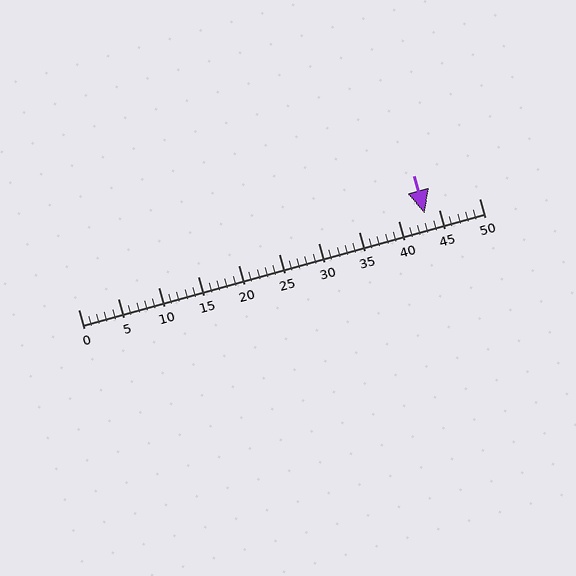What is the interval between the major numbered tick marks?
The major tick marks are spaced 5 units apart.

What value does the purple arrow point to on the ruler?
The purple arrow points to approximately 43.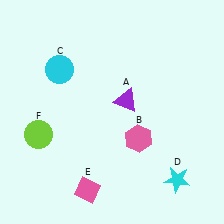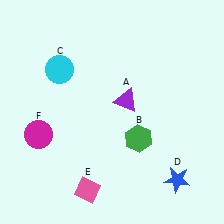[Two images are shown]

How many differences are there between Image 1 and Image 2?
There are 3 differences between the two images.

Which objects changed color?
B changed from pink to green. D changed from cyan to blue. F changed from lime to magenta.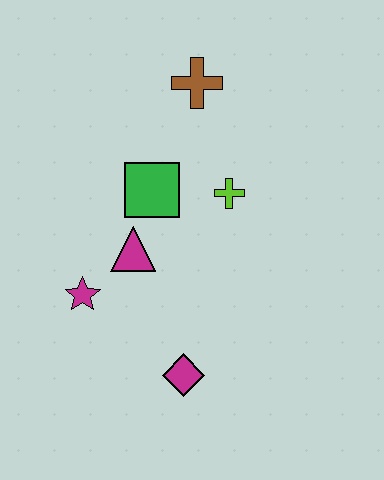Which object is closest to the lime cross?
The green square is closest to the lime cross.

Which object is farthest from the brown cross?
The magenta diamond is farthest from the brown cross.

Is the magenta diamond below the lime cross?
Yes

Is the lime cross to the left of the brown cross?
No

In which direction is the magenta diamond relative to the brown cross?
The magenta diamond is below the brown cross.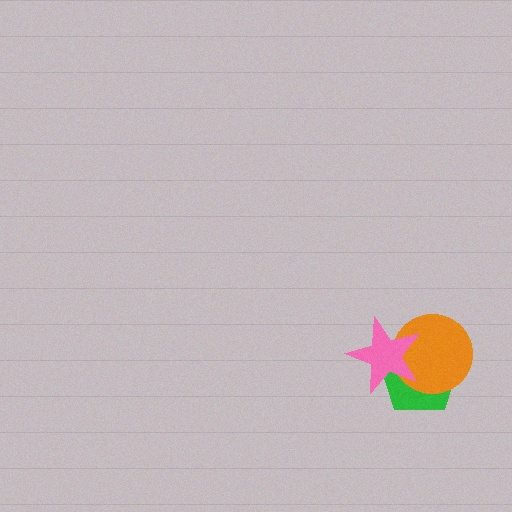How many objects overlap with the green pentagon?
2 objects overlap with the green pentagon.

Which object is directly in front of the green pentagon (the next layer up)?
The orange circle is directly in front of the green pentagon.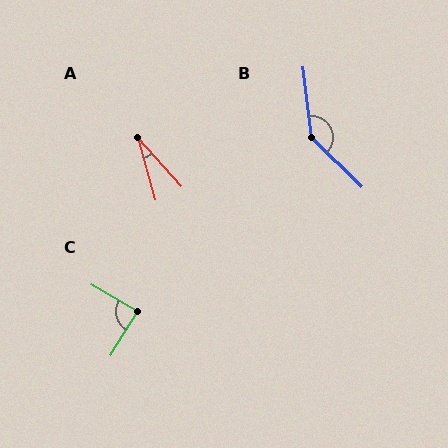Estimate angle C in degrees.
Approximately 88 degrees.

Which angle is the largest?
B, at approximately 141 degrees.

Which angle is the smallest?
A, at approximately 26 degrees.